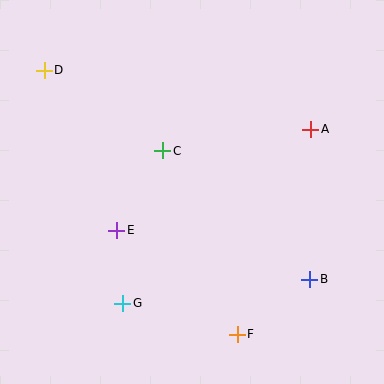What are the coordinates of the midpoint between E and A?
The midpoint between E and A is at (214, 180).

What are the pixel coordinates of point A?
Point A is at (311, 129).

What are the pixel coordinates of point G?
Point G is at (123, 303).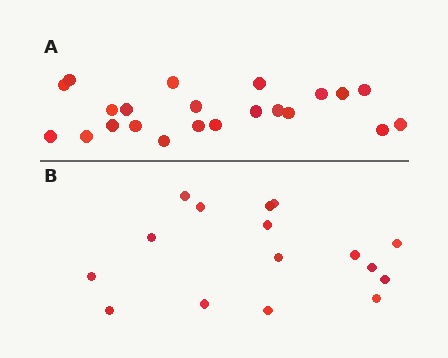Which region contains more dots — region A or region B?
Region A (the top region) has more dots.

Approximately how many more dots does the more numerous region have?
Region A has about 6 more dots than region B.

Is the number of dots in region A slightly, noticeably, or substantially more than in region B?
Region A has noticeably more, but not dramatically so. The ratio is roughly 1.4 to 1.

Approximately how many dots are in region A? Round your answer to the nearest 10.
About 20 dots. (The exact count is 22, which rounds to 20.)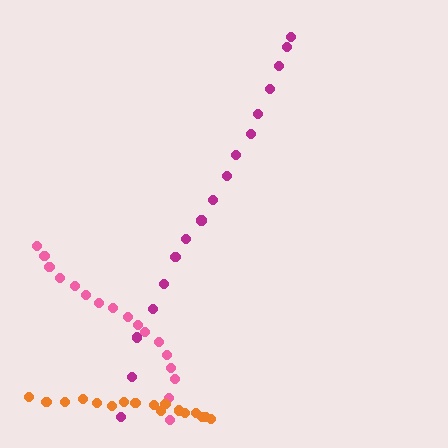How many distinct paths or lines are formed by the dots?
There are 3 distinct paths.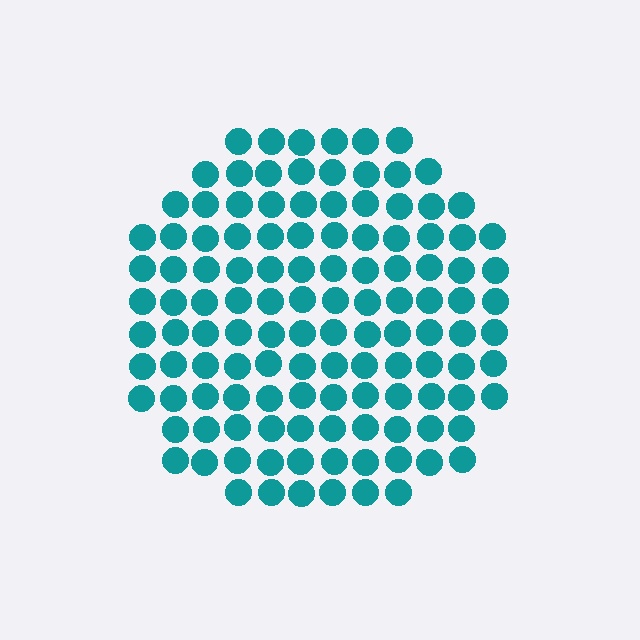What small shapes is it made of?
It is made of small circles.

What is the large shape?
The large shape is a circle.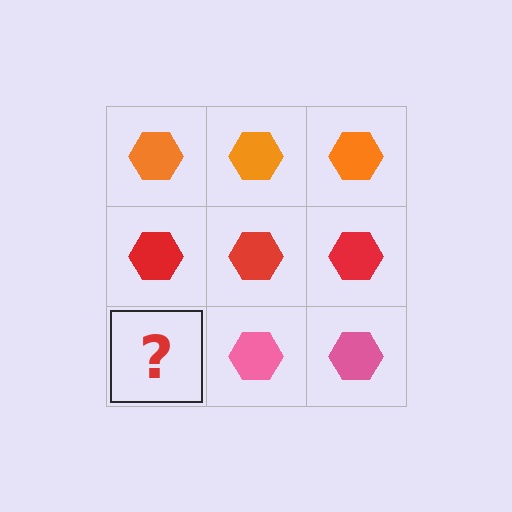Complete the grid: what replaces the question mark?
The question mark should be replaced with a pink hexagon.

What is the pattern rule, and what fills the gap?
The rule is that each row has a consistent color. The gap should be filled with a pink hexagon.